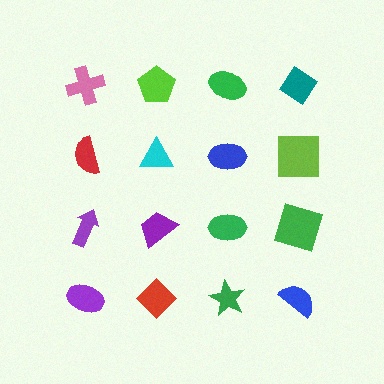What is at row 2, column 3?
A blue ellipse.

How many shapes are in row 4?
4 shapes.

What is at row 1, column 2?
A lime pentagon.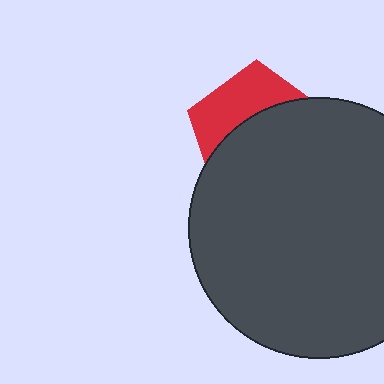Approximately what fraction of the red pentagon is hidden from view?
Roughly 63% of the red pentagon is hidden behind the dark gray circle.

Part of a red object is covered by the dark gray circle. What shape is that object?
It is a pentagon.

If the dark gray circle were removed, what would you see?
You would see the complete red pentagon.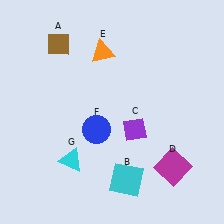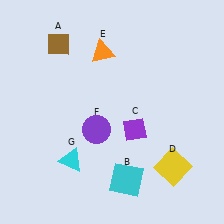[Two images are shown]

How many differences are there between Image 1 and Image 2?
There are 2 differences between the two images.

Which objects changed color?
D changed from magenta to yellow. F changed from blue to purple.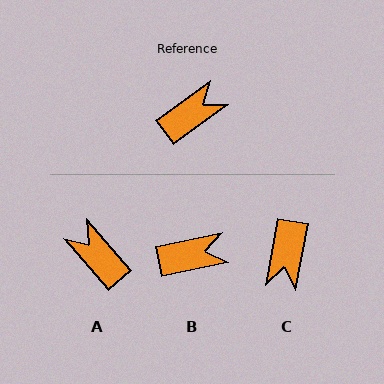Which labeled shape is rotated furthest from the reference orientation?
C, about 137 degrees away.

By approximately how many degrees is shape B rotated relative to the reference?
Approximately 24 degrees clockwise.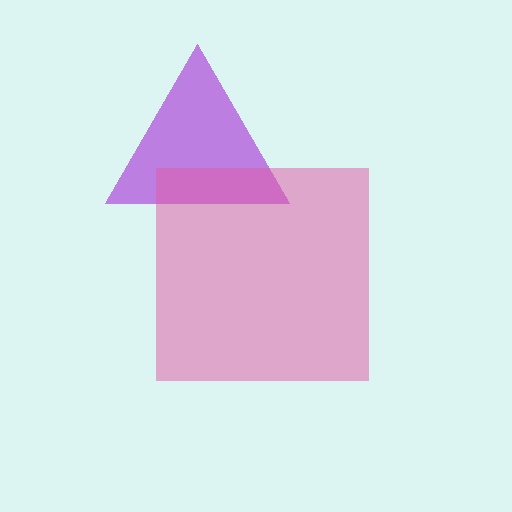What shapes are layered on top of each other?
The layered shapes are: a purple triangle, a pink square.